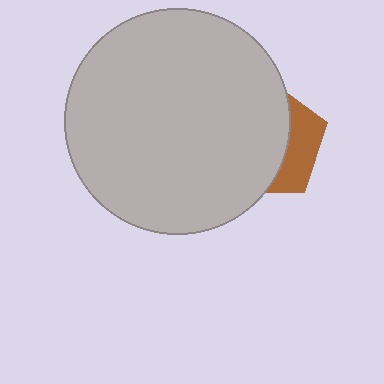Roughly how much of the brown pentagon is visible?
A small part of it is visible (roughly 30%).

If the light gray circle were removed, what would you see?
You would see the complete brown pentagon.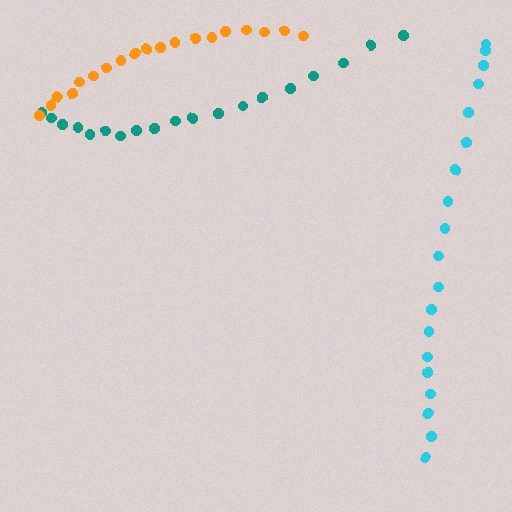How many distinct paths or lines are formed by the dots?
There are 3 distinct paths.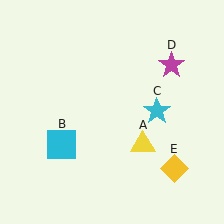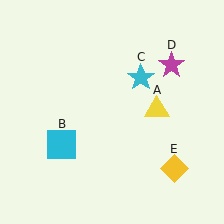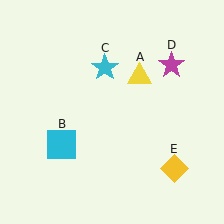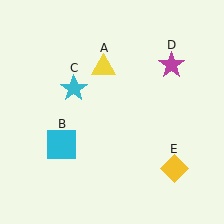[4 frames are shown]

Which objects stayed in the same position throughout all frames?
Cyan square (object B) and magenta star (object D) and yellow diamond (object E) remained stationary.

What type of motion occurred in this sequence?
The yellow triangle (object A), cyan star (object C) rotated counterclockwise around the center of the scene.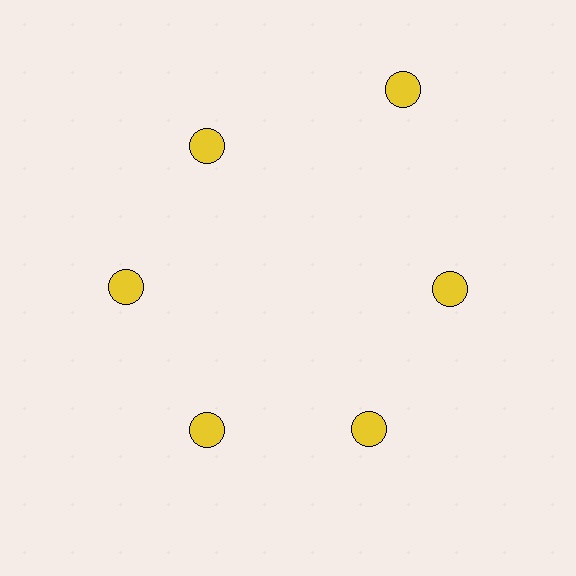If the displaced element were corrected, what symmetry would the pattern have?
It would have 6-fold rotational symmetry — the pattern would map onto itself every 60 degrees.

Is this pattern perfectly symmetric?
No. The 6 yellow circles are arranged in a ring, but one element near the 1 o'clock position is pushed outward from the center, breaking the 6-fold rotational symmetry.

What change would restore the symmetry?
The symmetry would be restored by moving it inward, back onto the ring so that all 6 circles sit at equal angles and equal distance from the center.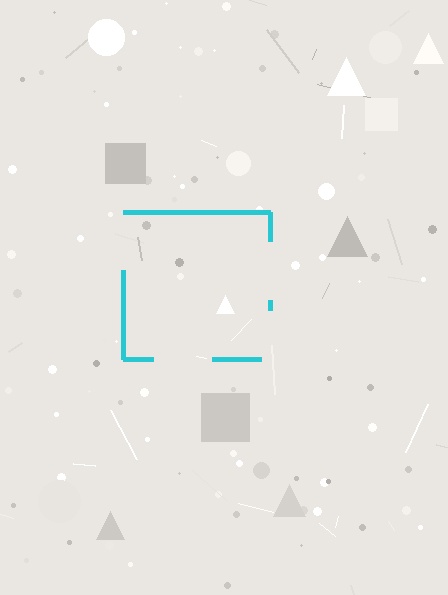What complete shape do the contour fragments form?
The contour fragments form a square.